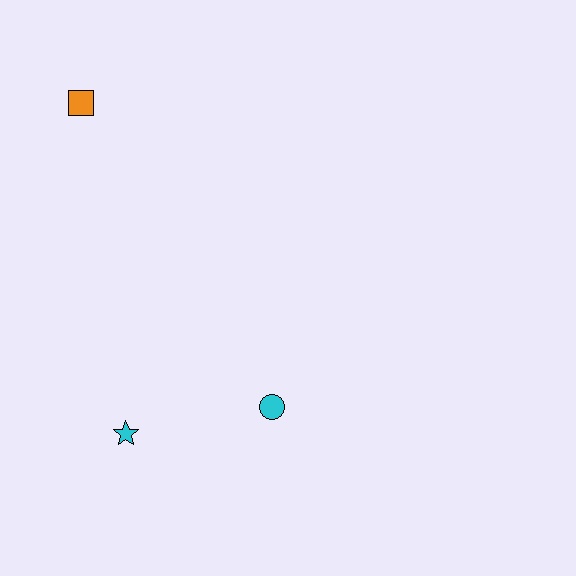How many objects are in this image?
There are 3 objects.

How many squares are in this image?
There is 1 square.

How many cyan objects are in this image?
There are 2 cyan objects.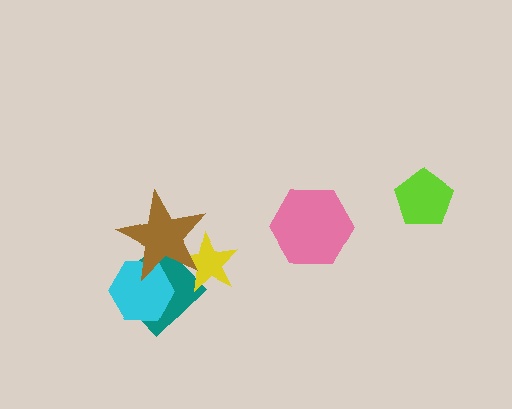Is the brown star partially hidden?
No, no other shape covers it.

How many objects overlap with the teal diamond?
3 objects overlap with the teal diamond.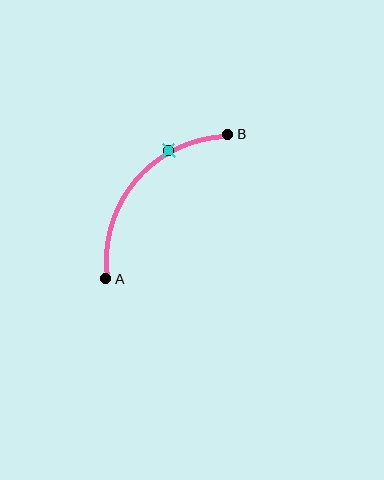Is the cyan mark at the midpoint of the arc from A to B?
No. The cyan mark lies on the arc but is closer to endpoint B. The arc midpoint would be at the point on the curve equidistant along the arc from both A and B.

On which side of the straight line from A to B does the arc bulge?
The arc bulges above and to the left of the straight line connecting A and B.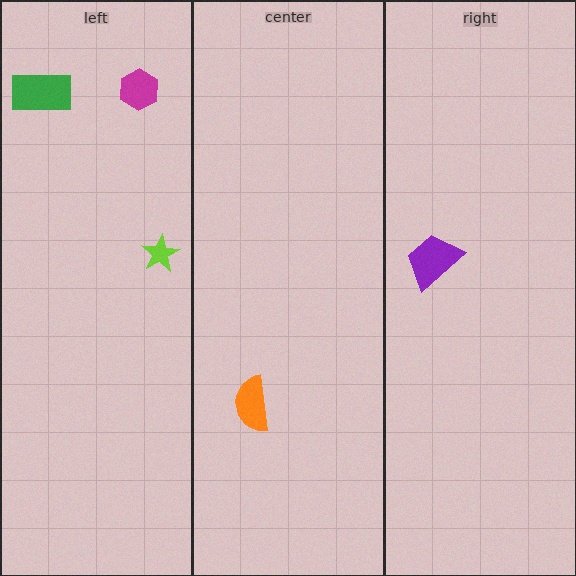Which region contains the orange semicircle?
The center region.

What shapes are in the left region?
The lime star, the magenta hexagon, the green rectangle.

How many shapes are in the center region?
1.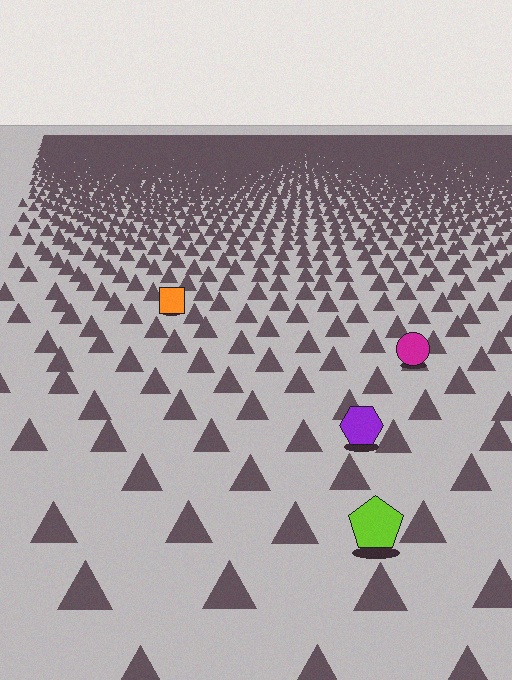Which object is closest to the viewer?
The lime pentagon is closest. The texture marks near it are larger and more spread out.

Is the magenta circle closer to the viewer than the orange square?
Yes. The magenta circle is closer — you can tell from the texture gradient: the ground texture is coarser near it.